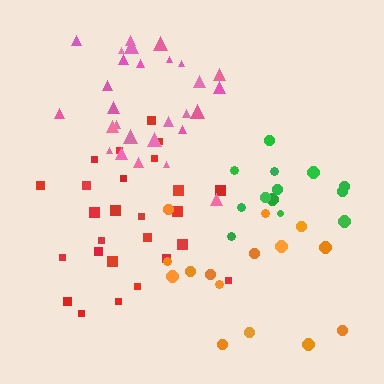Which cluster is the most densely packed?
Pink.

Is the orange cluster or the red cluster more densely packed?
Red.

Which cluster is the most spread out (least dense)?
Orange.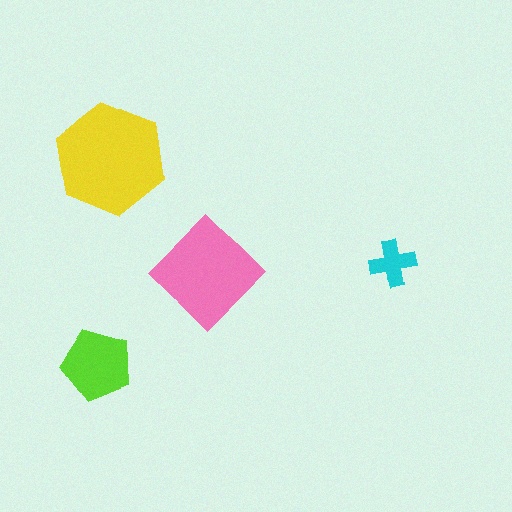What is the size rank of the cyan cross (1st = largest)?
4th.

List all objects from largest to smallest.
The yellow hexagon, the pink diamond, the lime pentagon, the cyan cross.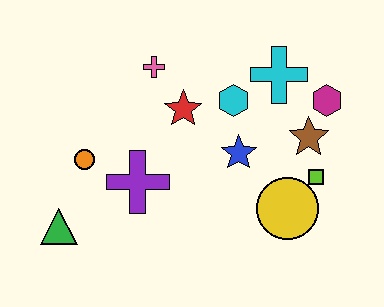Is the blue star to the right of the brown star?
No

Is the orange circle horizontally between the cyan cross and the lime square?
No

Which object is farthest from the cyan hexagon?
The green triangle is farthest from the cyan hexagon.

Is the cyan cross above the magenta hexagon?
Yes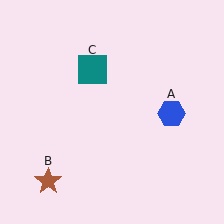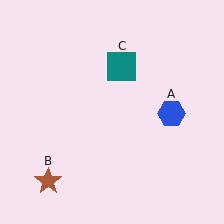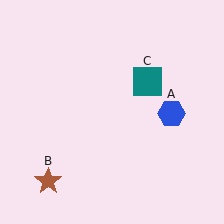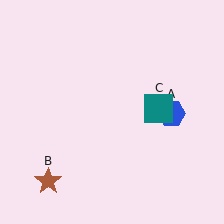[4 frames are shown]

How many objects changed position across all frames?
1 object changed position: teal square (object C).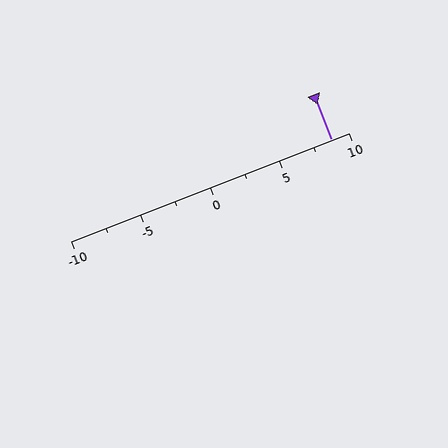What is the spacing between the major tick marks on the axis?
The major ticks are spaced 5 apart.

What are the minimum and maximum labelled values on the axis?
The axis runs from -10 to 10.